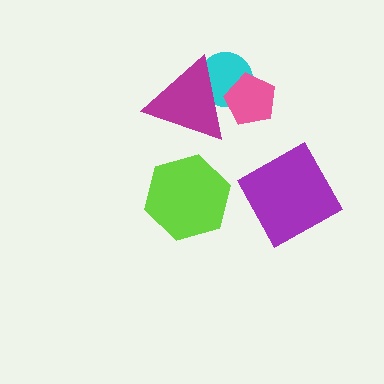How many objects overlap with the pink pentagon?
2 objects overlap with the pink pentagon.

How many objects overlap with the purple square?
0 objects overlap with the purple square.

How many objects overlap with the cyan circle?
2 objects overlap with the cyan circle.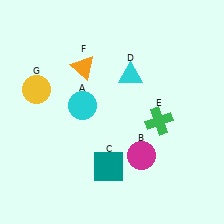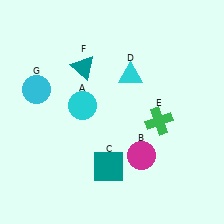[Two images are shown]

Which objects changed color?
F changed from orange to teal. G changed from yellow to cyan.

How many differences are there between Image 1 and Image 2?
There are 2 differences between the two images.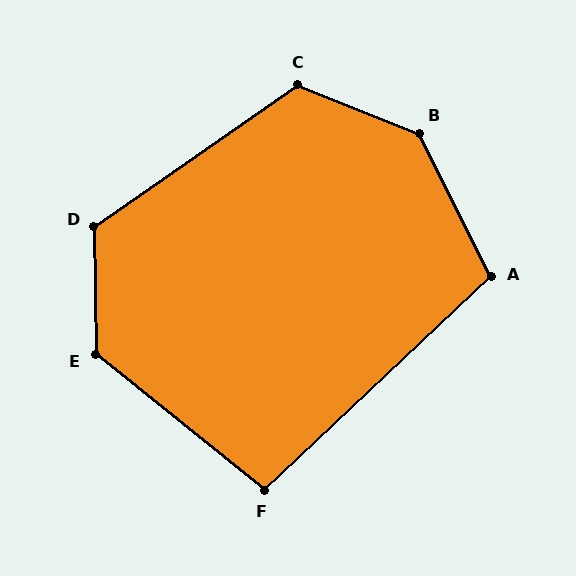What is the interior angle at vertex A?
Approximately 107 degrees (obtuse).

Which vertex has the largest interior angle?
B, at approximately 138 degrees.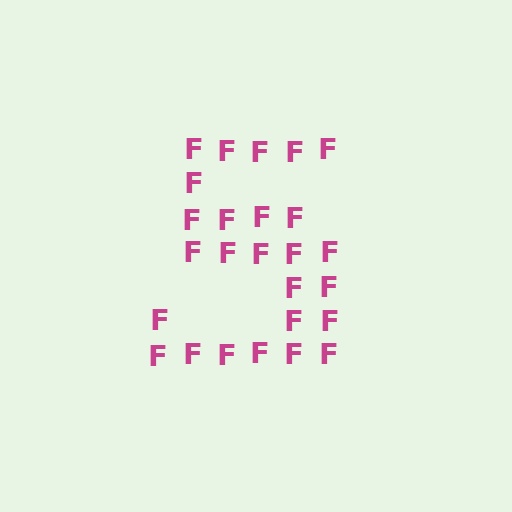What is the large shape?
The large shape is the digit 5.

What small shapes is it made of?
It is made of small letter F's.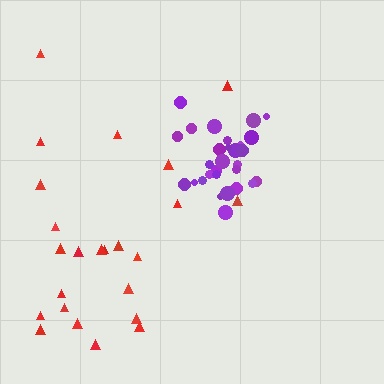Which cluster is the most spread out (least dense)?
Red.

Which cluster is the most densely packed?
Purple.